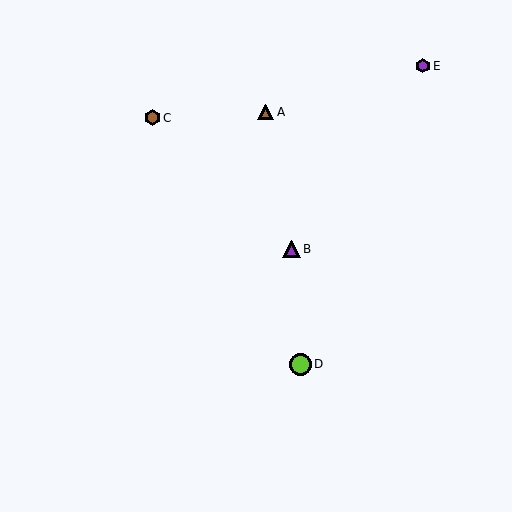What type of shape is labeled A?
Shape A is a brown triangle.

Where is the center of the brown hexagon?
The center of the brown hexagon is at (153, 118).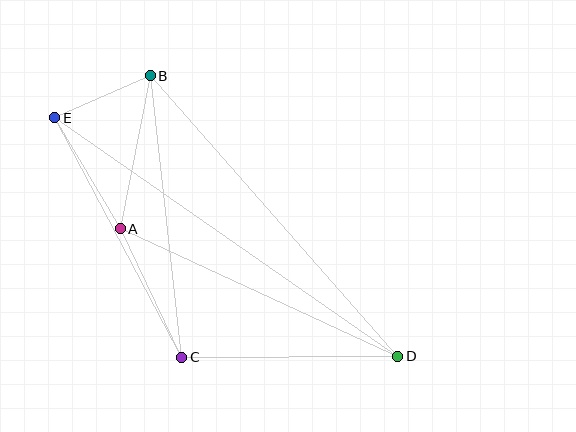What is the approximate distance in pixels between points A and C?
The distance between A and C is approximately 143 pixels.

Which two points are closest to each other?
Points B and E are closest to each other.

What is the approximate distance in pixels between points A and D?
The distance between A and D is approximately 306 pixels.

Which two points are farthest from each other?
Points D and E are farthest from each other.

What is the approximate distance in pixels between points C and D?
The distance between C and D is approximately 216 pixels.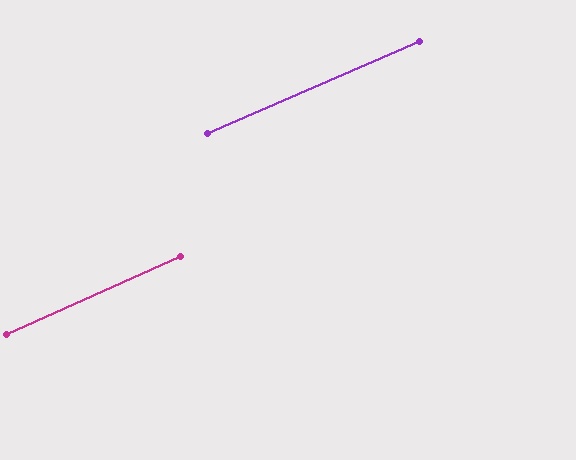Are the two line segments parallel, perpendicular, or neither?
Parallel — their directions differ by only 0.4°.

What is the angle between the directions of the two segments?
Approximately 0 degrees.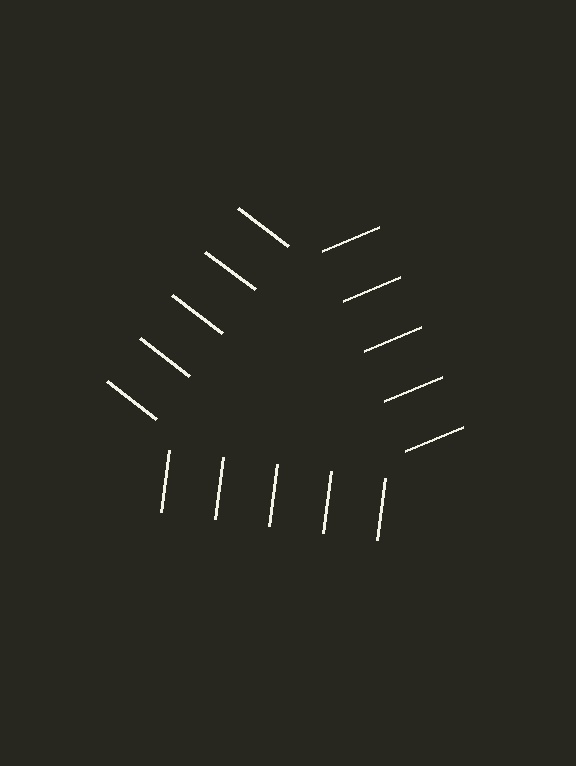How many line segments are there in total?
15 — 5 along each of the 3 edges.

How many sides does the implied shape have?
3 sides — the line-ends trace a triangle.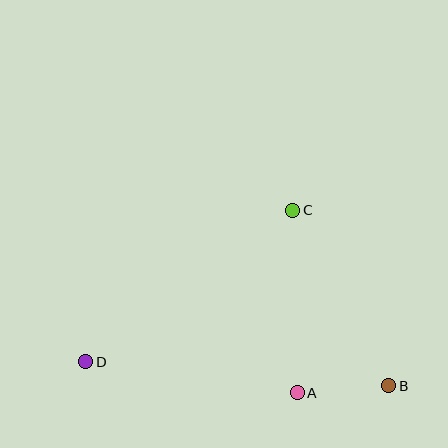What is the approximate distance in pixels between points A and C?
The distance between A and C is approximately 183 pixels.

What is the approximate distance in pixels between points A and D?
The distance between A and D is approximately 214 pixels.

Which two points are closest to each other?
Points A and B are closest to each other.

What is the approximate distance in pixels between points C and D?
The distance between C and D is approximately 257 pixels.